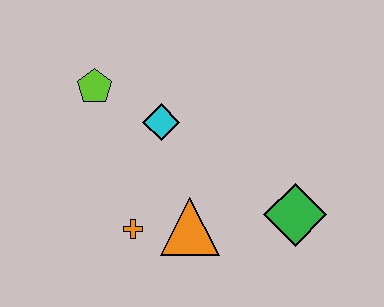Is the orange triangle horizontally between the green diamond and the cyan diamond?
Yes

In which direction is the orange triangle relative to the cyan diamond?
The orange triangle is below the cyan diamond.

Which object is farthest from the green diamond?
The lime pentagon is farthest from the green diamond.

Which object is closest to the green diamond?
The orange triangle is closest to the green diamond.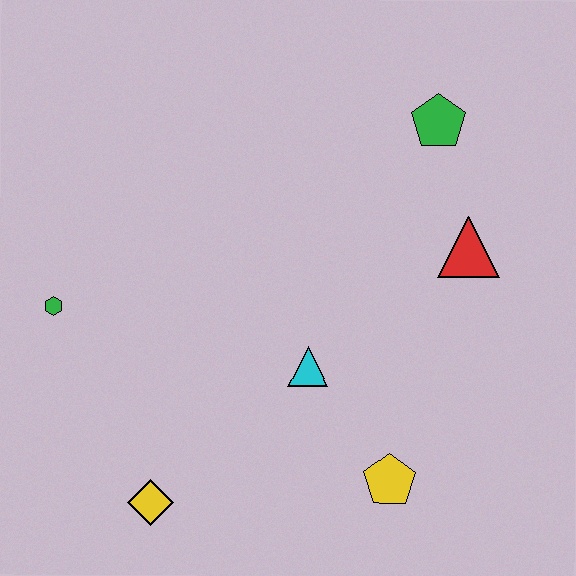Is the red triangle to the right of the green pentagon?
Yes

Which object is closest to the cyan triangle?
The yellow pentagon is closest to the cyan triangle.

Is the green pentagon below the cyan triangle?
No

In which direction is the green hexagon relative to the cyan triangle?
The green hexagon is to the left of the cyan triangle.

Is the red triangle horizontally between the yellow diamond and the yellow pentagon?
No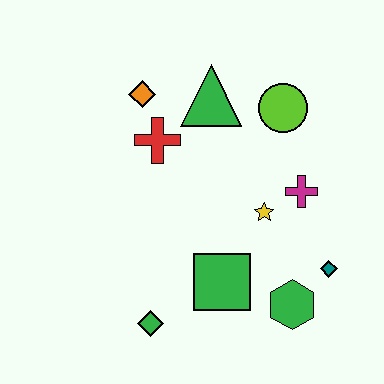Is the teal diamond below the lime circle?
Yes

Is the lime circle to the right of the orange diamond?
Yes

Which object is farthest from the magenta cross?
The green diamond is farthest from the magenta cross.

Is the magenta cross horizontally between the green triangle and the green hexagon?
No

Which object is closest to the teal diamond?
The green hexagon is closest to the teal diamond.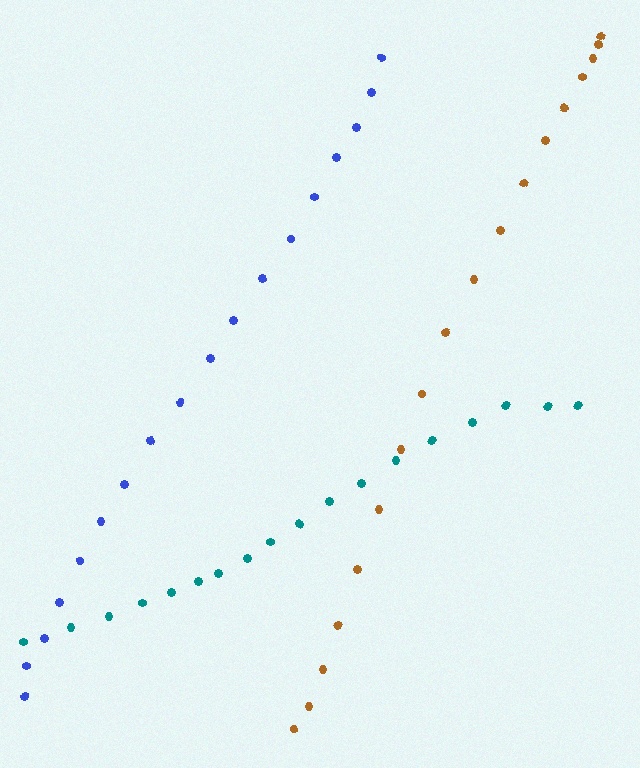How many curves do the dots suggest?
There are 3 distinct paths.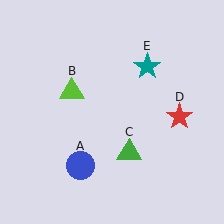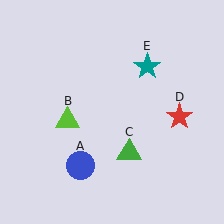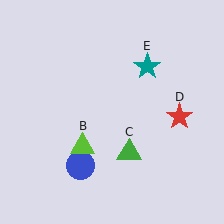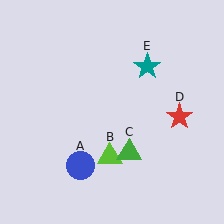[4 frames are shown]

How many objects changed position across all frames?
1 object changed position: lime triangle (object B).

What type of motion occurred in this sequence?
The lime triangle (object B) rotated counterclockwise around the center of the scene.